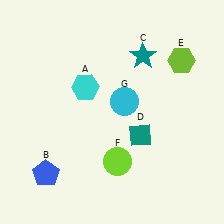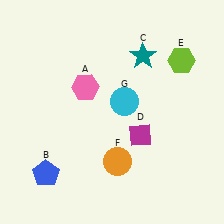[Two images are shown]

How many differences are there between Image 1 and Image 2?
There are 3 differences between the two images.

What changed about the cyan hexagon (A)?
In Image 1, A is cyan. In Image 2, it changed to pink.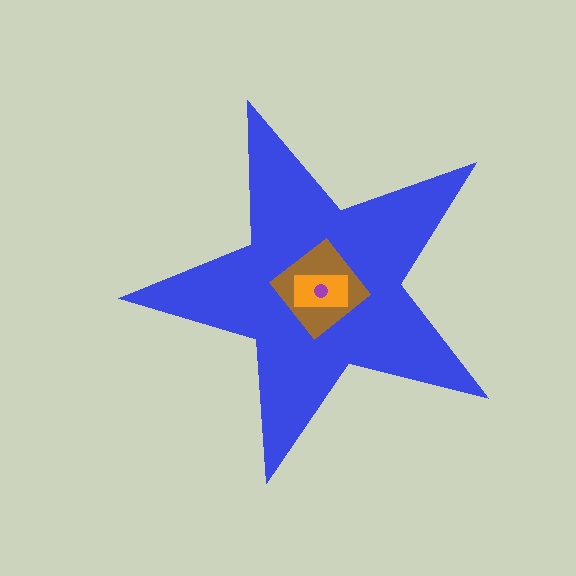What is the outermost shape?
The blue star.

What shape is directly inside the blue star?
The brown diamond.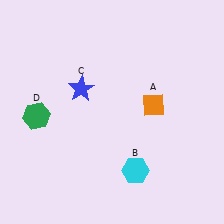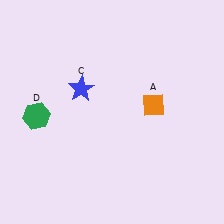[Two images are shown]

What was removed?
The cyan hexagon (B) was removed in Image 2.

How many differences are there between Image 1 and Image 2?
There is 1 difference between the two images.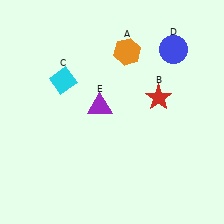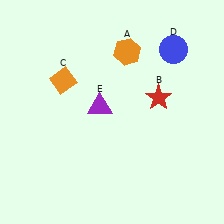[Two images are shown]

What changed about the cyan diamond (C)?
In Image 1, C is cyan. In Image 2, it changed to orange.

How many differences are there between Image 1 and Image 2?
There is 1 difference between the two images.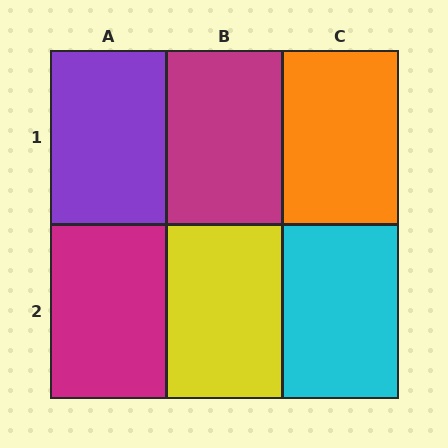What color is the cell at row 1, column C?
Orange.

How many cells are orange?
1 cell is orange.